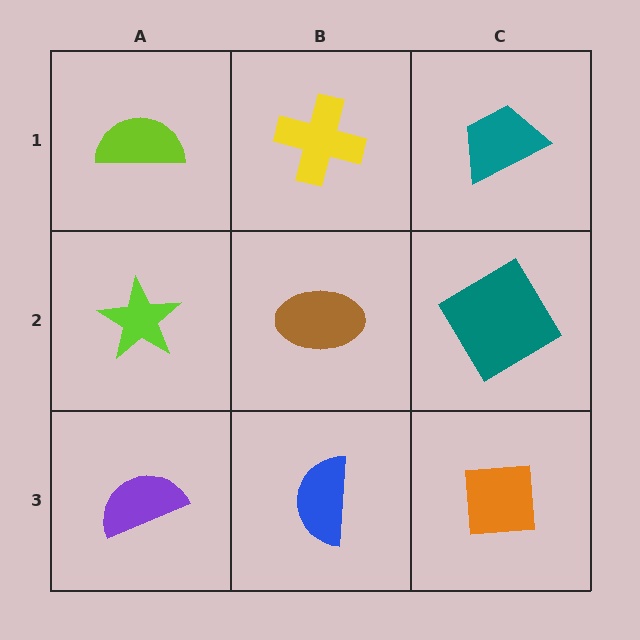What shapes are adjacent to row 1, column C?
A teal diamond (row 2, column C), a yellow cross (row 1, column B).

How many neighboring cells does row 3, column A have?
2.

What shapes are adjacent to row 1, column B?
A brown ellipse (row 2, column B), a lime semicircle (row 1, column A), a teal trapezoid (row 1, column C).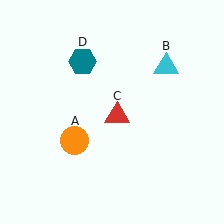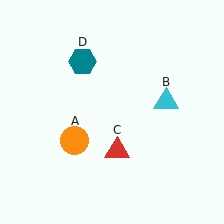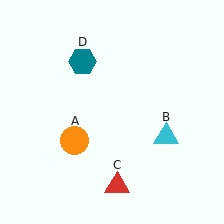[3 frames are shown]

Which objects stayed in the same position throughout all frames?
Orange circle (object A) and teal hexagon (object D) remained stationary.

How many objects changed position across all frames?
2 objects changed position: cyan triangle (object B), red triangle (object C).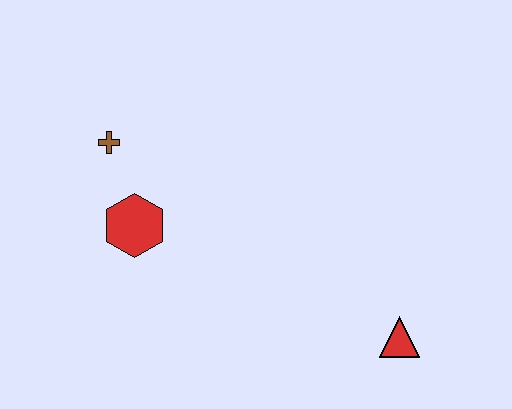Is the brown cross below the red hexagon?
No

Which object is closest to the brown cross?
The red hexagon is closest to the brown cross.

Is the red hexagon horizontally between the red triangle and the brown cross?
Yes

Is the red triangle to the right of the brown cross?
Yes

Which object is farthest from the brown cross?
The red triangle is farthest from the brown cross.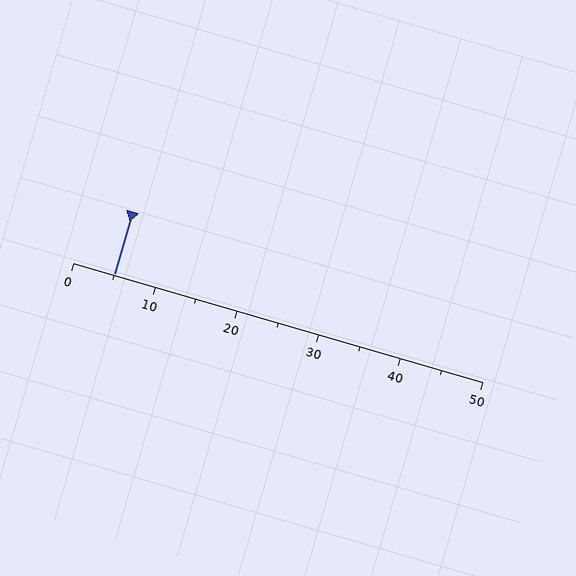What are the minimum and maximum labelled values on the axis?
The axis runs from 0 to 50.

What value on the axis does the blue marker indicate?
The marker indicates approximately 5.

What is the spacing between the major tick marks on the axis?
The major ticks are spaced 10 apart.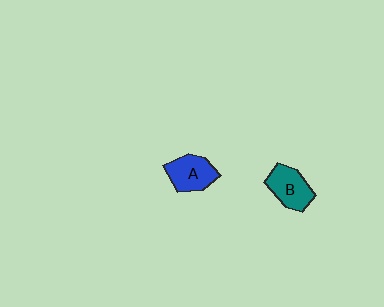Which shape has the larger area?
Shape A (blue).